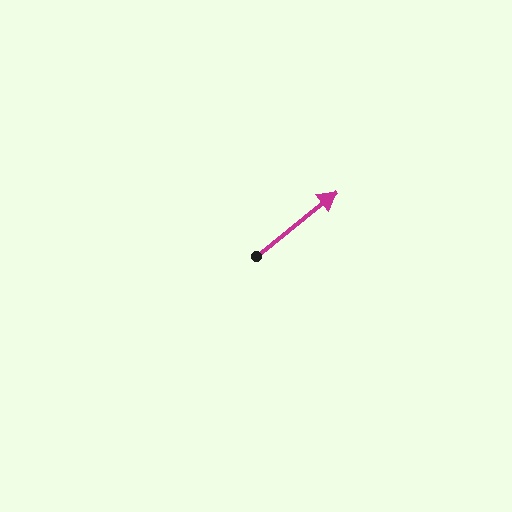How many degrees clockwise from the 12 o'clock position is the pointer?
Approximately 51 degrees.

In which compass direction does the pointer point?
Northeast.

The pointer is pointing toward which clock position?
Roughly 2 o'clock.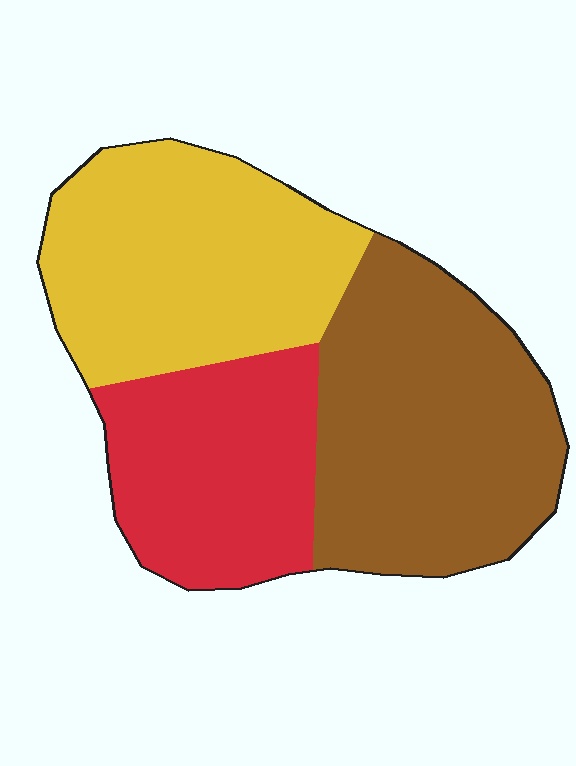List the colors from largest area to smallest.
From largest to smallest: brown, yellow, red.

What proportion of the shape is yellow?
Yellow covers about 35% of the shape.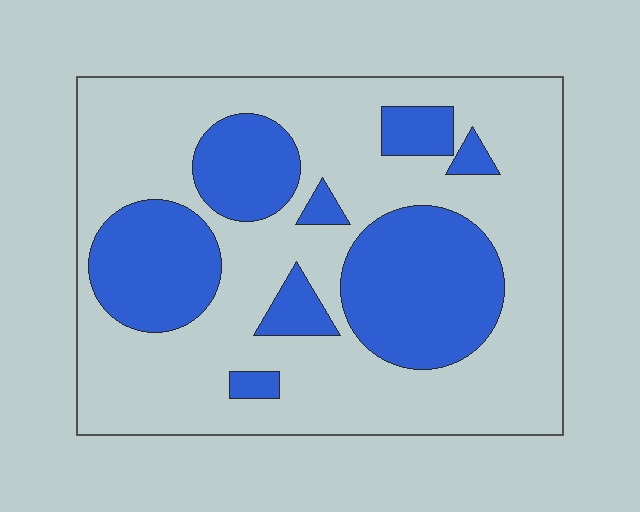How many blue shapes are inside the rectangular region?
8.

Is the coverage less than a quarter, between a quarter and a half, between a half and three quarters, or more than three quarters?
Between a quarter and a half.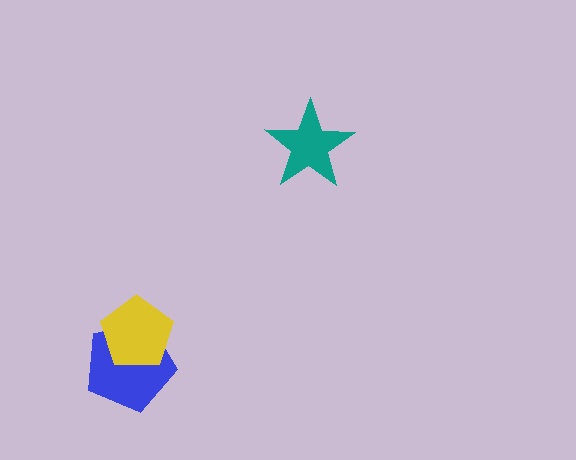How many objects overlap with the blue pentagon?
1 object overlaps with the blue pentagon.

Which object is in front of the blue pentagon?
The yellow pentagon is in front of the blue pentagon.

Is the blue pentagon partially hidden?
Yes, it is partially covered by another shape.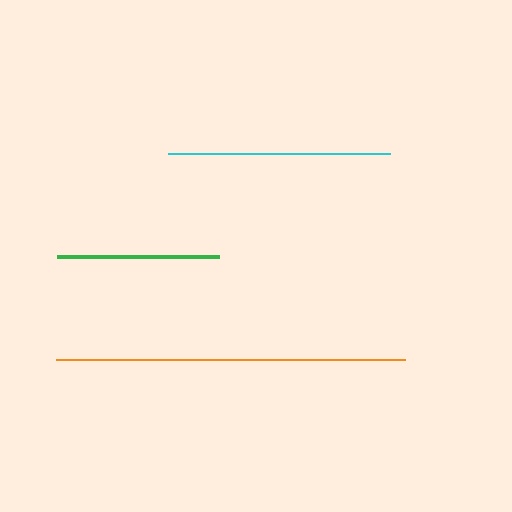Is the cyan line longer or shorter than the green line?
The cyan line is longer than the green line.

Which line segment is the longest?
The orange line is the longest at approximately 349 pixels.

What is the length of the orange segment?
The orange segment is approximately 349 pixels long.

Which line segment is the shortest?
The green line is the shortest at approximately 162 pixels.